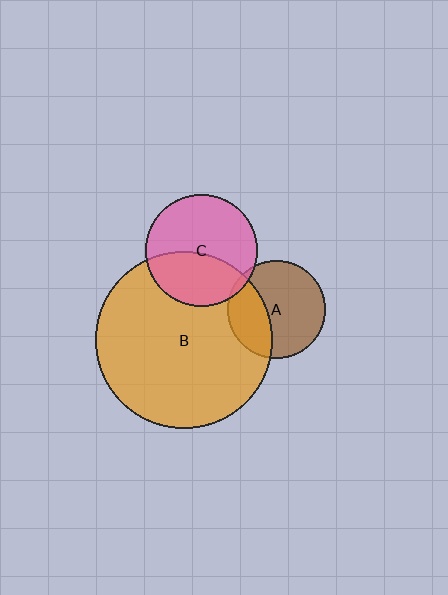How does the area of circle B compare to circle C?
Approximately 2.5 times.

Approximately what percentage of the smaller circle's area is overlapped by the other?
Approximately 35%.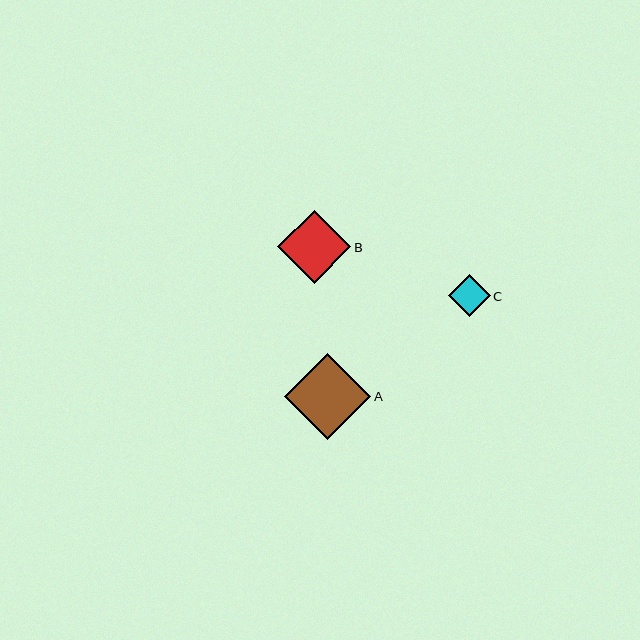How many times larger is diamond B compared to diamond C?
Diamond B is approximately 1.7 times the size of diamond C.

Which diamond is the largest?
Diamond A is the largest with a size of approximately 86 pixels.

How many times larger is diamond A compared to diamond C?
Diamond A is approximately 2.1 times the size of diamond C.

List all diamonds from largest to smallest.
From largest to smallest: A, B, C.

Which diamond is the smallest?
Diamond C is the smallest with a size of approximately 42 pixels.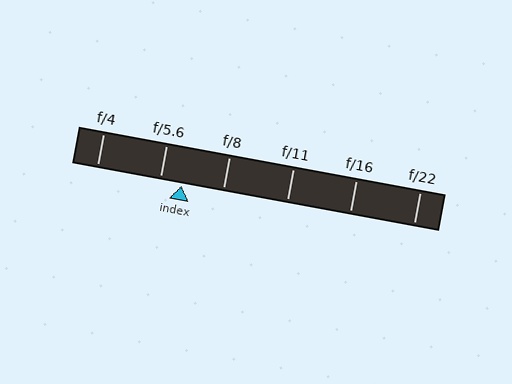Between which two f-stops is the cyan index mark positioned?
The index mark is between f/5.6 and f/8.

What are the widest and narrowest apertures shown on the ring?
The widest aperture shown is f/4 and the narrowest is f/22.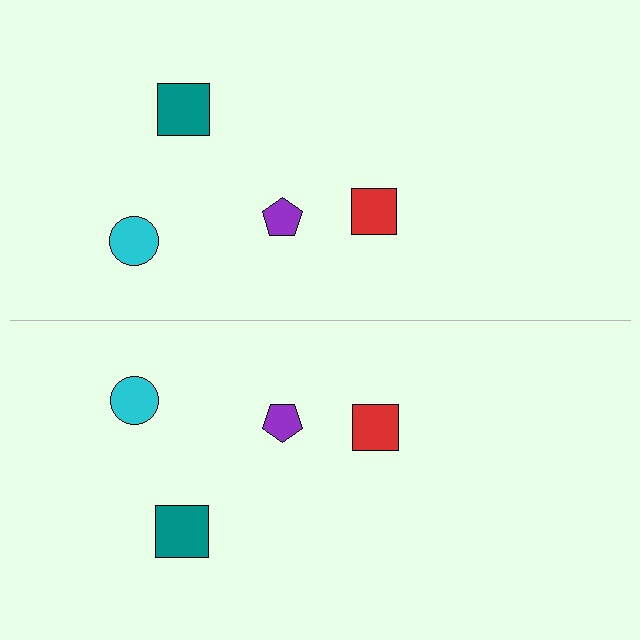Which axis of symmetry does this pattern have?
The pattern has a horizontal axis of symmetry running through the center of the image.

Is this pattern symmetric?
Yes, this pattern has bilateral (reflection) symmetry.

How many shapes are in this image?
There are 8 shapes in this image.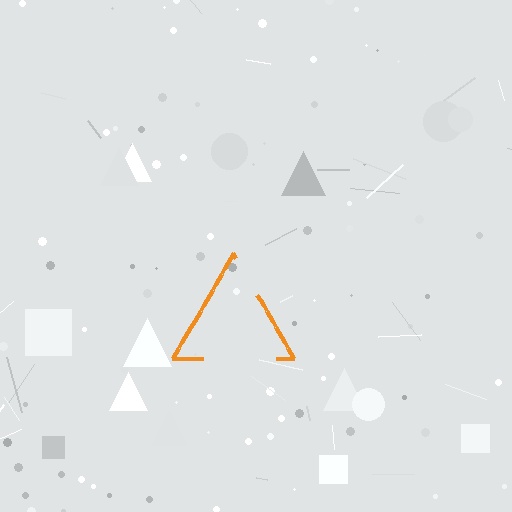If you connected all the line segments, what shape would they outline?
They would outline a triangle.